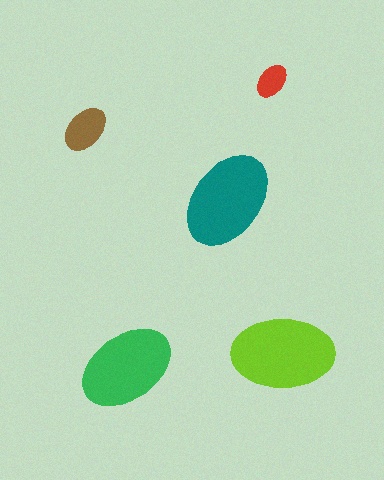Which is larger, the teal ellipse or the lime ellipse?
The lime one.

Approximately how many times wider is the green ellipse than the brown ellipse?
About 2 times wider.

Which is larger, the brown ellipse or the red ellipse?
The brown one.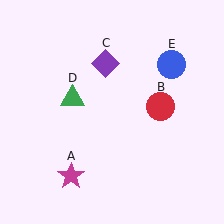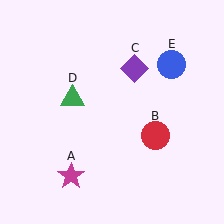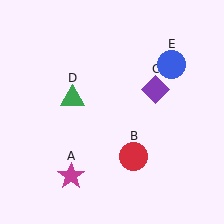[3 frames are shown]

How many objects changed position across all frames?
2 objects changed position: red circle (object B), purple diamond (object C).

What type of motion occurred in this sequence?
The red circle (object B), purple diamond (object C) rotated clockwise around the center of the scene.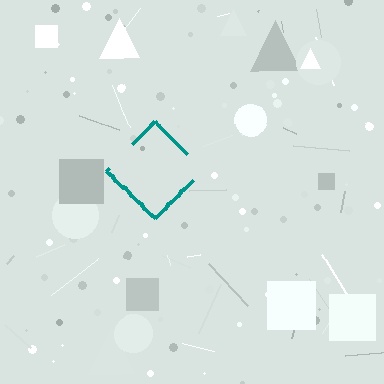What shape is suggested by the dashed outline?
The dashed outline suggests a diamond.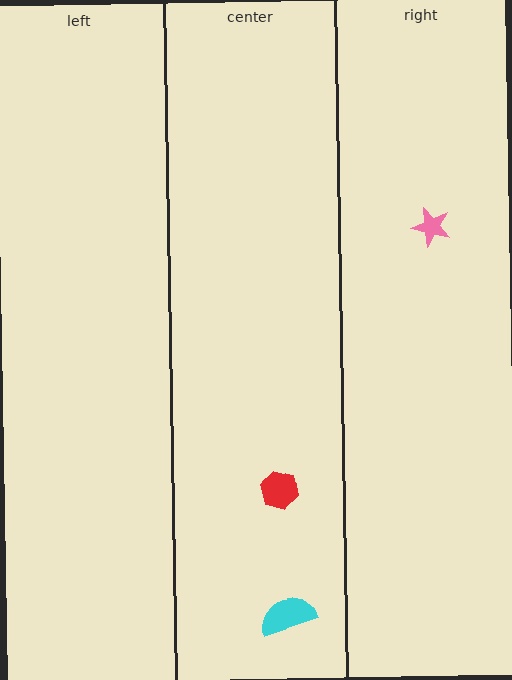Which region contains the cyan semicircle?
The center region.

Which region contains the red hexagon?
The center region.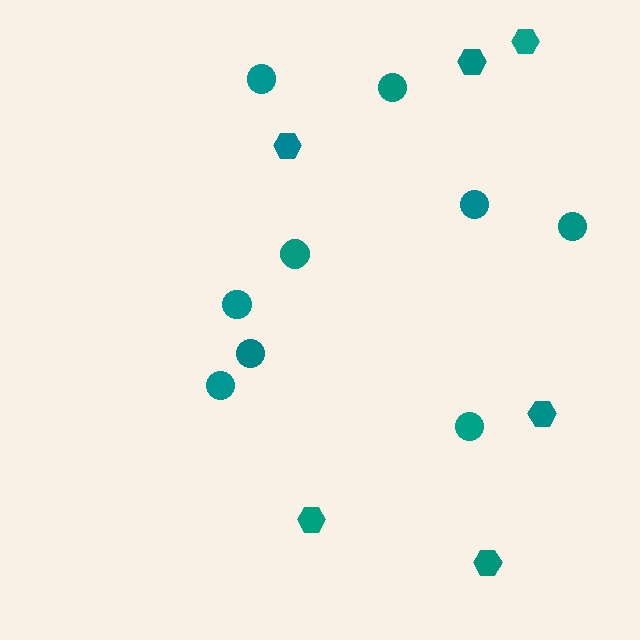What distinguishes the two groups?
There are 2 groups: one group of hexagons (6) and one group of circles (9).